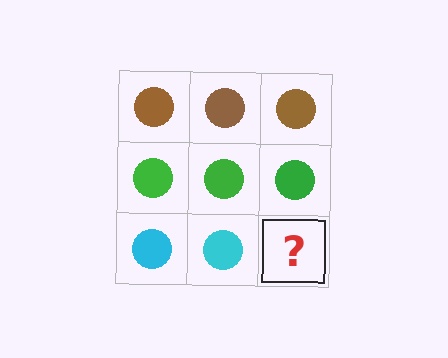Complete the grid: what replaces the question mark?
The question mark should be replaced with a cyan circle.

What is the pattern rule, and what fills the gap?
The rule is that each row has a consistent color. The gap should be filled with a cyan circle.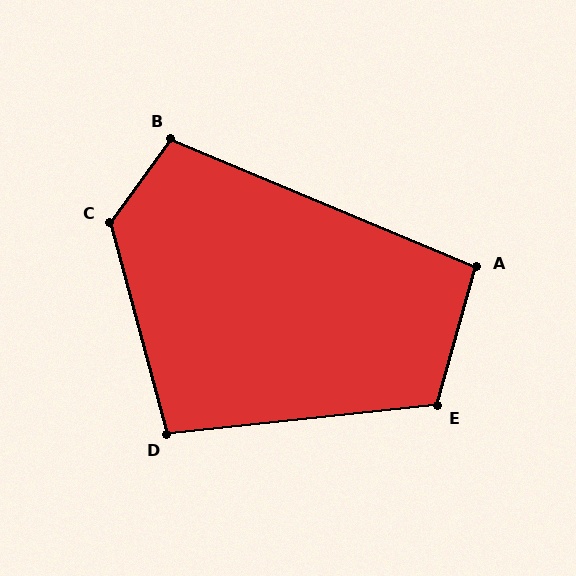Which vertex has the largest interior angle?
C, at approximately 129 degrees.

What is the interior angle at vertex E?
Approximately 112 degrees (obtuse).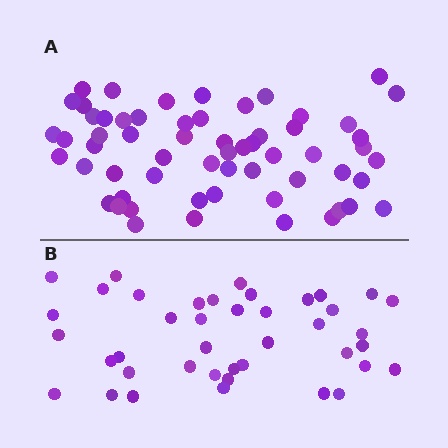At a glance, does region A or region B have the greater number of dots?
Region A (the top region) has more dots.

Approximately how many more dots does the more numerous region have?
Region A has approximately 20 more dots than region B.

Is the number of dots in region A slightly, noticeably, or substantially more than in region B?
Region A has substantially more. The ratio is roughly 1.5 to 1.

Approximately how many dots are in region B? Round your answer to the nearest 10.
About 40 dots. (The exact count is 41, which rounds to 40.)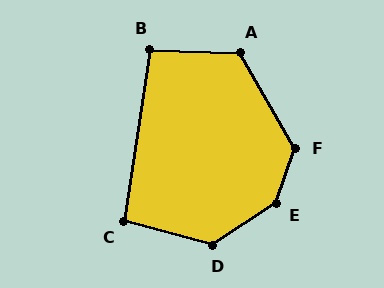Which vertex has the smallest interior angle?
C, at approximately 96 degrees.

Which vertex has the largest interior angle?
E, at approximately 142 degrees.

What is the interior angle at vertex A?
Approximately 122 degrees (obtuse).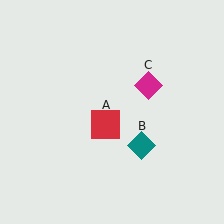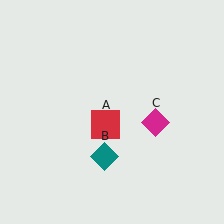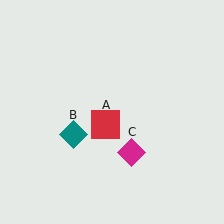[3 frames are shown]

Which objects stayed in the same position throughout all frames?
Red square (object A) remained stationary.